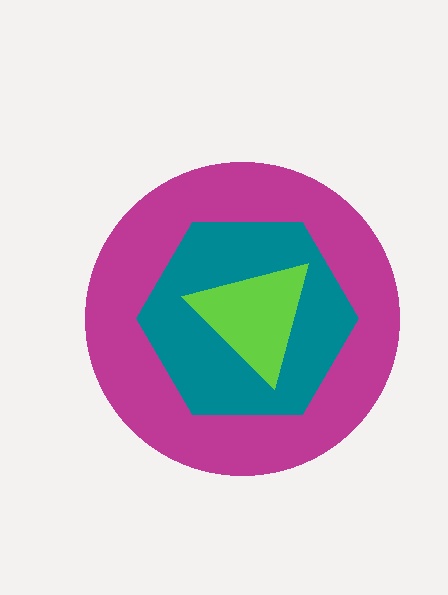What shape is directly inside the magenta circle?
The teal hexagon.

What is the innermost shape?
The lime triangle.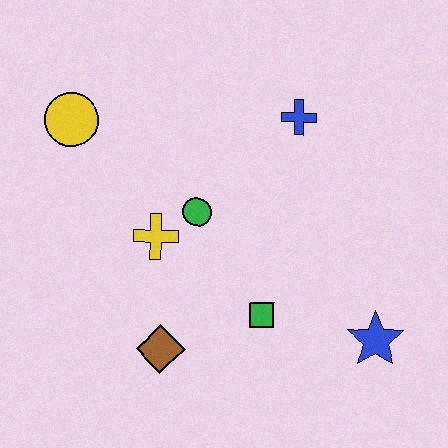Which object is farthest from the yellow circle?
The blue star is farthest from the yellow circle.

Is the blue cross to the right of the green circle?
Yes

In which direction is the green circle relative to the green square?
The green circle is above the green square.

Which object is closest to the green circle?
The yellow cross is closest to the green circle.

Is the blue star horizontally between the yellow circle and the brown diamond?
No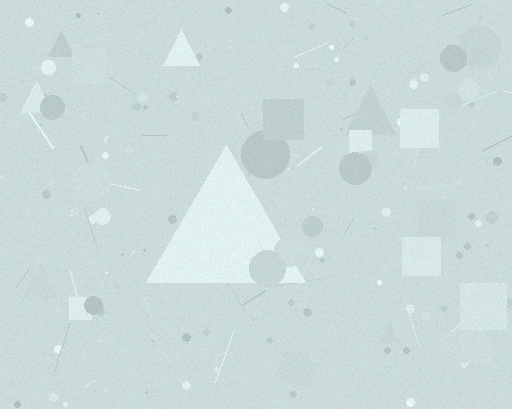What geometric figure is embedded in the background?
A triangle is embedded in the background.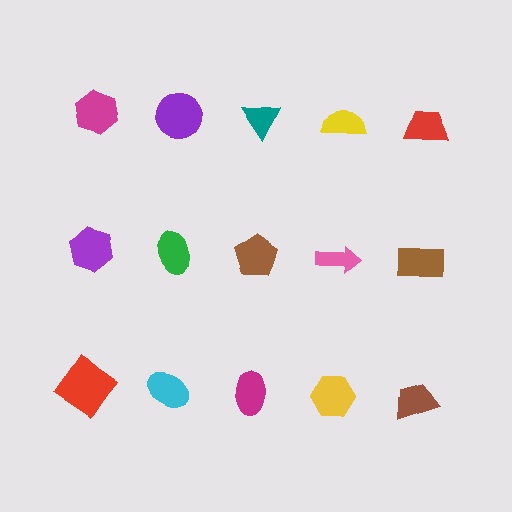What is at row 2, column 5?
A brown rectangle.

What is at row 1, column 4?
A yellow semicircle.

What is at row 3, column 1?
A red diamond.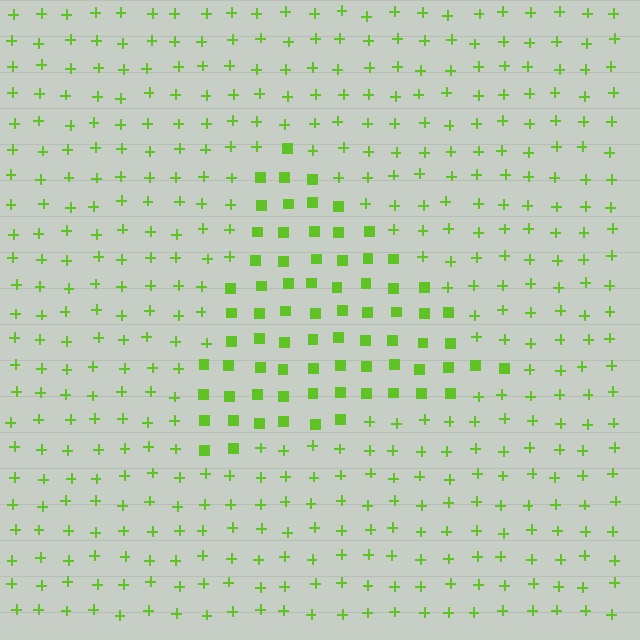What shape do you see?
I see a triangle.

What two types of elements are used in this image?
The image uses squares inside the triangle region and plus signs outside it.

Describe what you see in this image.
The image is filled with small lime elements arranged in a uniform grid. A triangle-shaped region contains squares, while the surrounding area contains plus signs. The boundary is defined purely by the change in element shape.